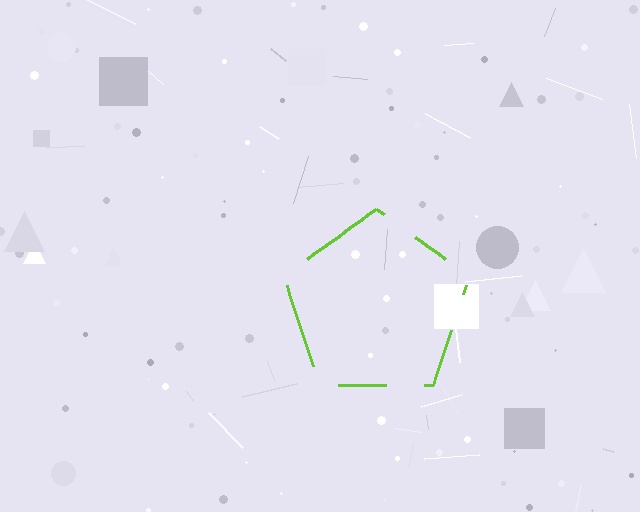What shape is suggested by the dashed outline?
The dashed outline suggests a pentagon.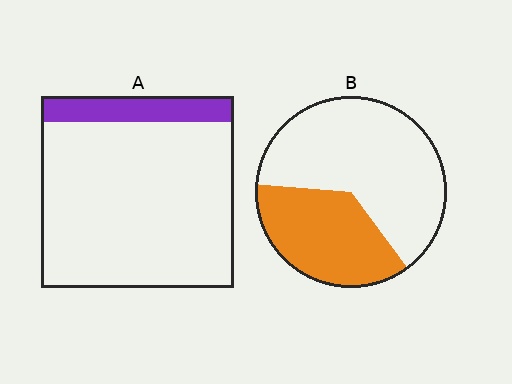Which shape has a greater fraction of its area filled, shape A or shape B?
Shape B.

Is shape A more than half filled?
No.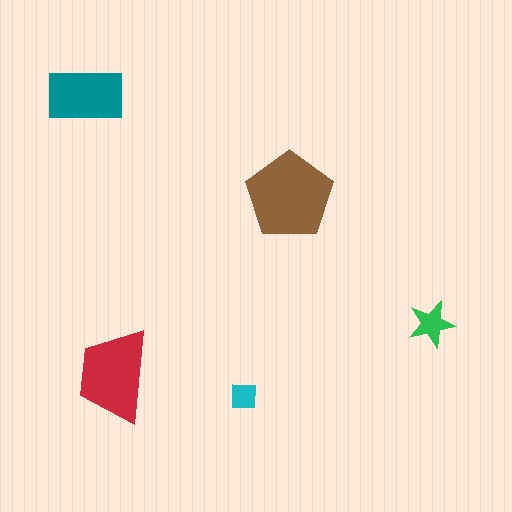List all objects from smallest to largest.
The cyan square, the green star, the teal rectangle, the red trapezoid, the brown pentagon.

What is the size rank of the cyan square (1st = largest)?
5th.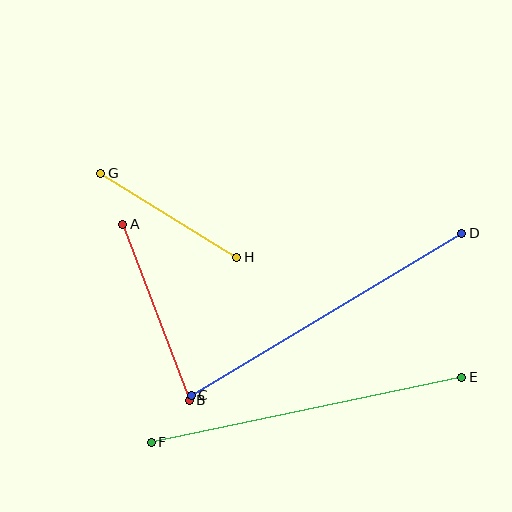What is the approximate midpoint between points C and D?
The midpoint is at approximately (326, 314) pixels.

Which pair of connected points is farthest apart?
Points E and F are farthest apart.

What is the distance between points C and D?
The distance is approximately 315 pixels.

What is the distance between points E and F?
The distance is approximately 317 pixels.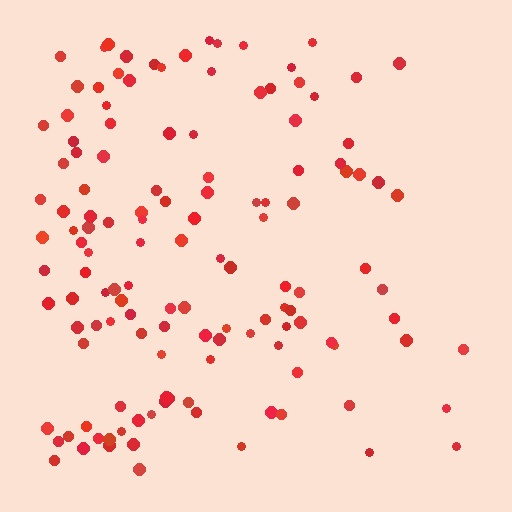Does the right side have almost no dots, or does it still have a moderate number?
Still a moderate number, just noticeably fewer than the left.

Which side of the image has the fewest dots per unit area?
The right.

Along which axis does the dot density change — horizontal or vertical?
Horizontal.